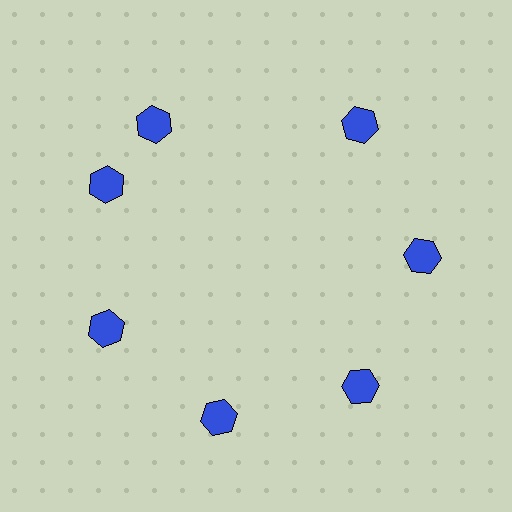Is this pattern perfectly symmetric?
No. The 7 blue hexagons are arranged in a ring, but one element near the 12 o'clock position is rotated out of alignment along the ring, breaking the 7-fold rotational symmetry.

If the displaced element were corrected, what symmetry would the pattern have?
It would have 7-fold rotational symmetry — the pattern would map onto itself every 51 degrees.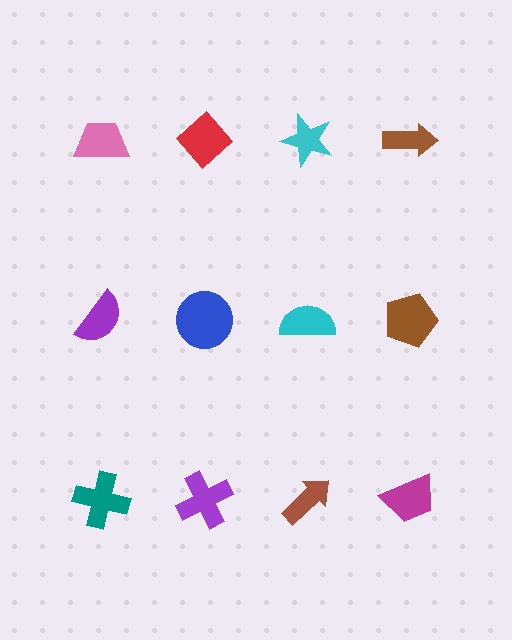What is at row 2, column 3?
A cyan semicircle.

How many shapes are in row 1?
4 shapes.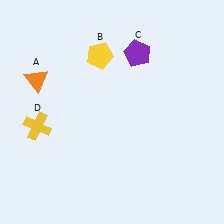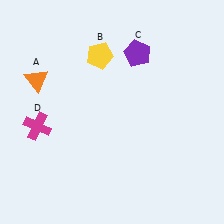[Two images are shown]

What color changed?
The cross (D) changed from yellow in Image 1 to magenta in Image 2.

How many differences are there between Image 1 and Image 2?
There is 1 difference between the two images.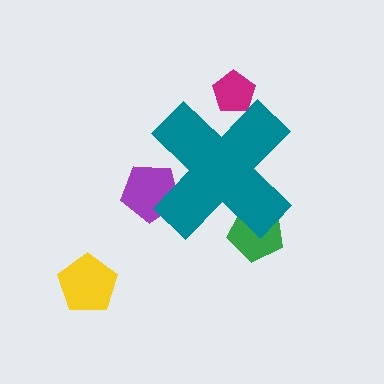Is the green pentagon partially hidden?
Yes, the green pentagon is partially hidden behind the teal cross.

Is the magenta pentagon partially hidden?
Yes, the magenta pentagon is partially hidden behind the teal cross.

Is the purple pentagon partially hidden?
Yes, the purple pentagon is partially hidden behind the teal cross.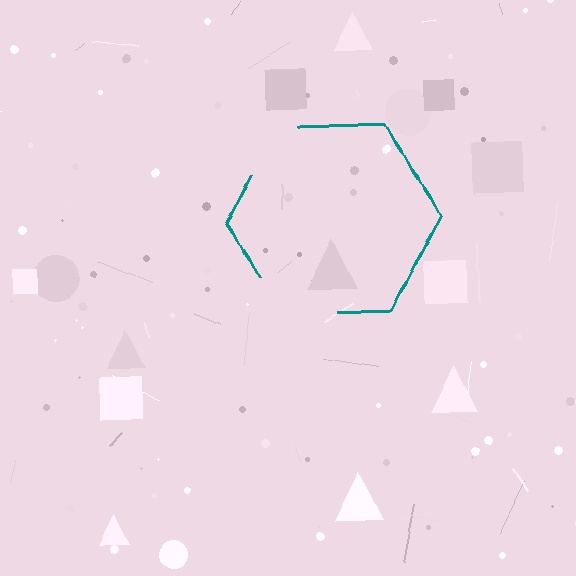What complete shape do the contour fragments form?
The contour fragments form a hexagon.